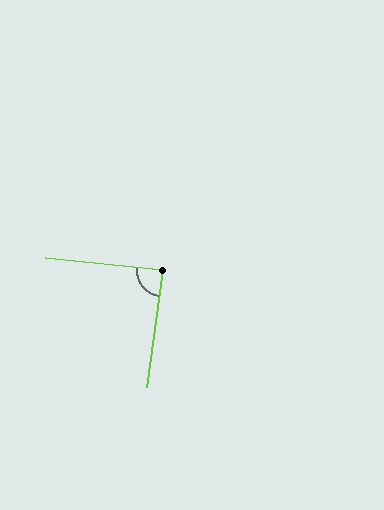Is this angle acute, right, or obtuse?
It is approximately a right angle.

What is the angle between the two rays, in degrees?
Approximately 88 degrees.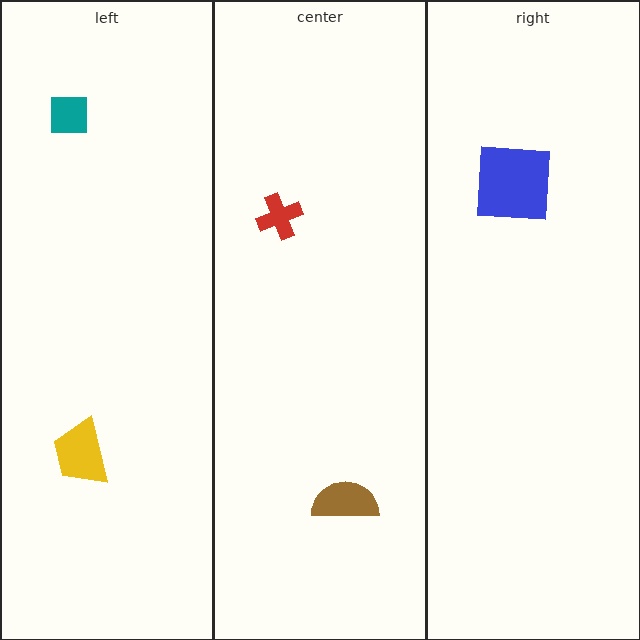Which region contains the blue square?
The right region.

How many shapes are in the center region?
2.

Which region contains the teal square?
The left region.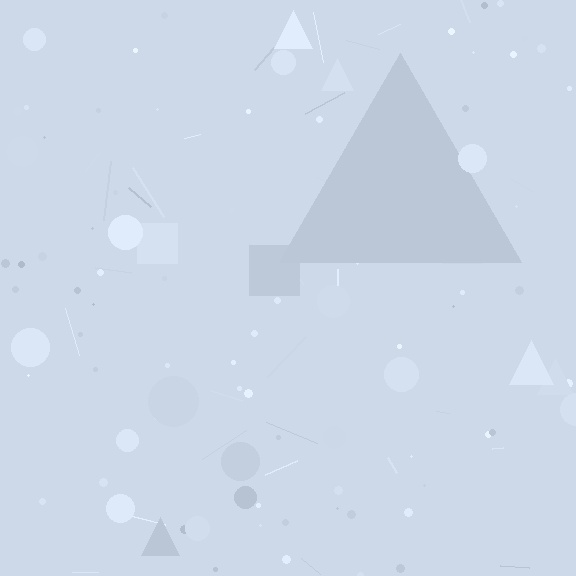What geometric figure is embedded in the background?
A triangle is embedded in the background.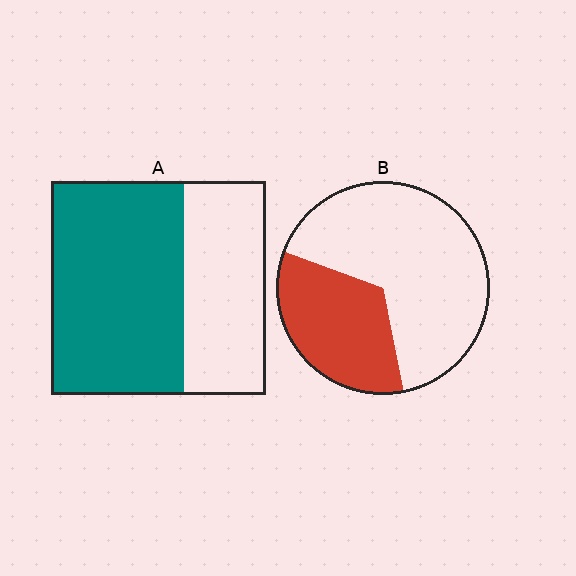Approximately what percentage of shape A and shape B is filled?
A is approximately 60% and B is approximately 35%.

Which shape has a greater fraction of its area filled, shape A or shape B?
Shape A.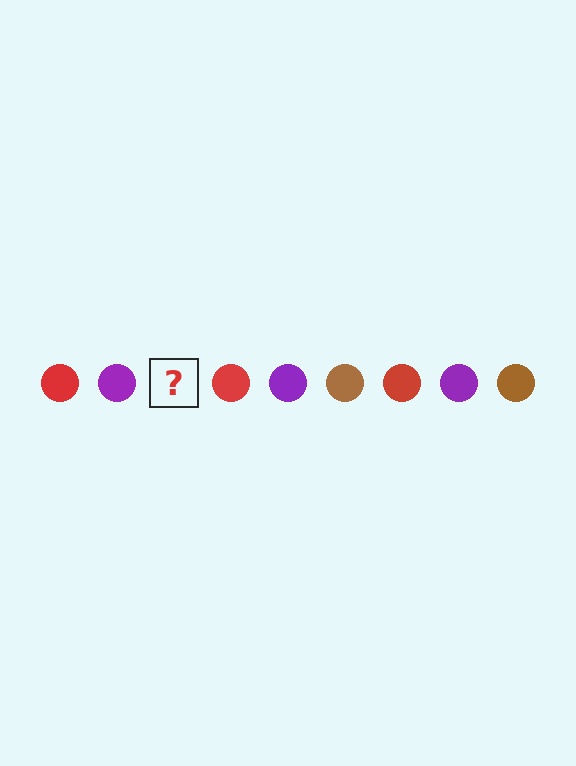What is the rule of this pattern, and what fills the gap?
The rule is that the pattern cycles through red, purple, brown circles. The gap should be filled with a brown circle.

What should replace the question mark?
The question mark should be replaced with a brown circle.